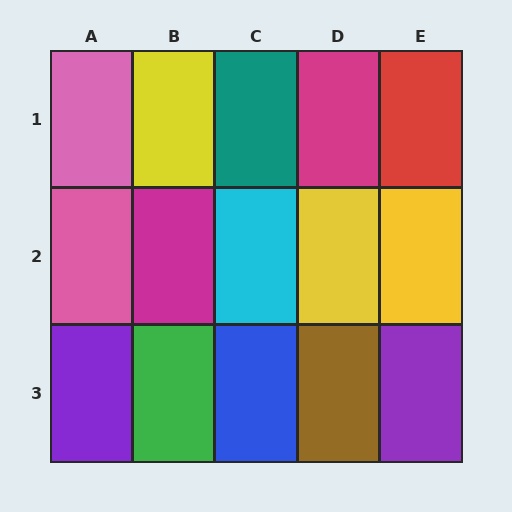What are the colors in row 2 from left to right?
Pink, magenta, cyan, yellow, yellow.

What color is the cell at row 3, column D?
Brown.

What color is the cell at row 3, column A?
Purple.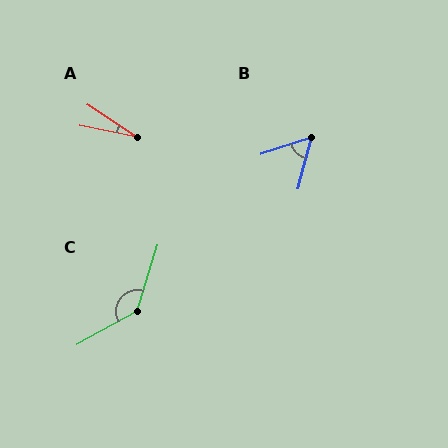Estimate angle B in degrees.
Approximately 57 degrees.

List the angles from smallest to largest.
A (22°), B (57°), C (137°).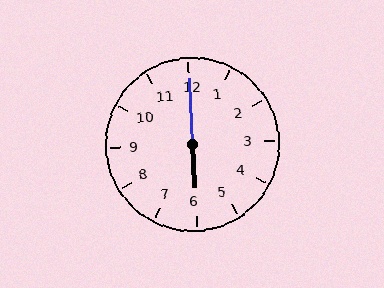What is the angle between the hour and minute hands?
Approximately 180 degrees.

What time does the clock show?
6:00.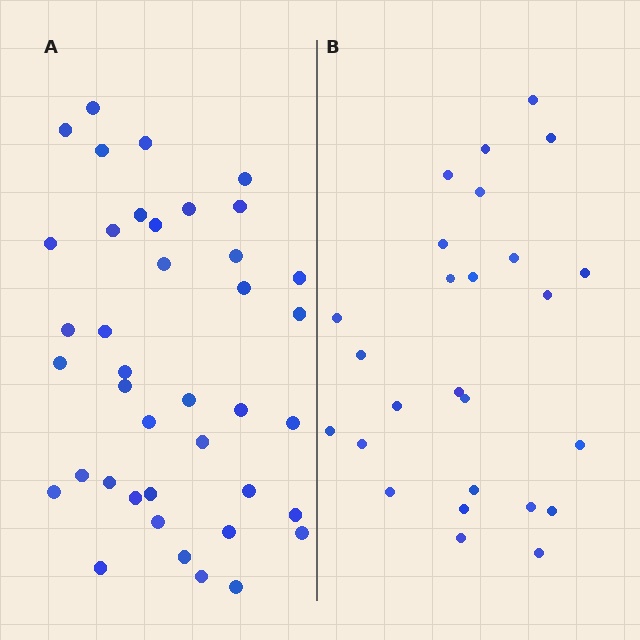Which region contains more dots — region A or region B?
Region A (the left region) has more dots.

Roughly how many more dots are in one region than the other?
Region A has approximately 15 more dots than region B.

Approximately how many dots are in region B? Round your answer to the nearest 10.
About 30 dots. (The exact count is 26, which rounds to 30.)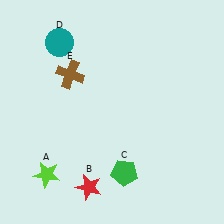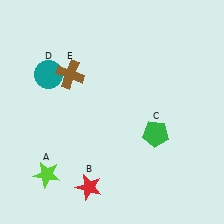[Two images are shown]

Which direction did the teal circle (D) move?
The teal circle (D) moved down.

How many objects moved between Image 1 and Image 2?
2 objects moved between the two images.